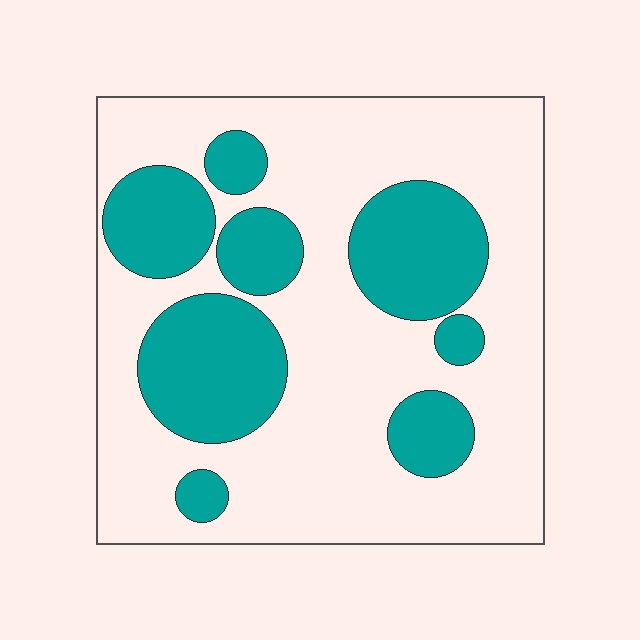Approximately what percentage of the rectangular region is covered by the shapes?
Approximately 30%.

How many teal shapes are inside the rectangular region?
8.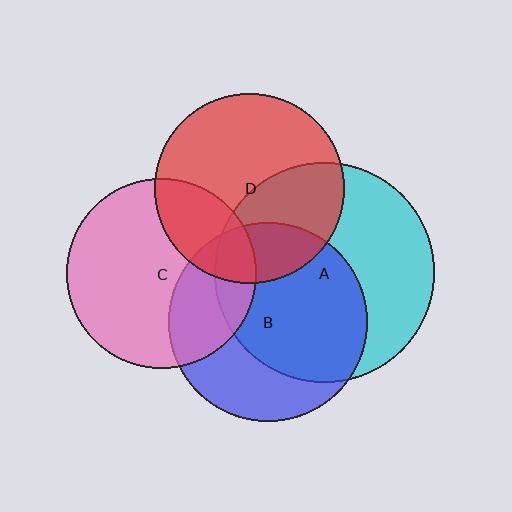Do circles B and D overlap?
Yes.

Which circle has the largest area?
Circle A (cyan).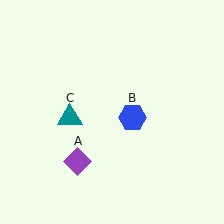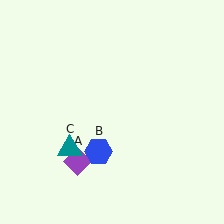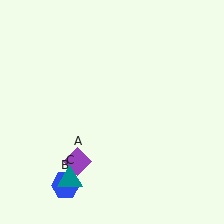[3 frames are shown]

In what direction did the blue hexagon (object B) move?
The blue hexagon (object B) moved down and to the left.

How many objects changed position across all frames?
2 objects changed position: blue hexagon (object B), teal triangle (object C).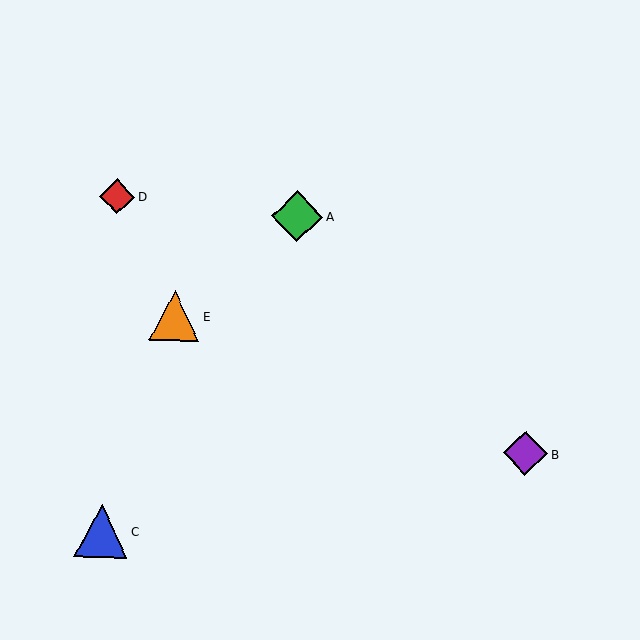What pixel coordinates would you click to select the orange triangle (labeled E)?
Click at (175, 316) to select the orange triangle E.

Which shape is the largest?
The blue triangle (labeled C) is the largest.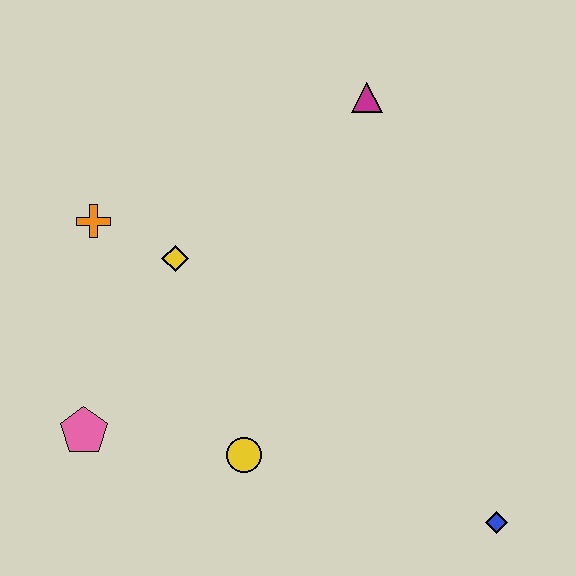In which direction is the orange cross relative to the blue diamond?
The orange cross is to the left of the blue diamond.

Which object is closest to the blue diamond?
The yellow circle is closest to the blue diamond.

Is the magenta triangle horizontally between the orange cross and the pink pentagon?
No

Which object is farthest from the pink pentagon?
The magenta triangle is farthest from the pink pentagon.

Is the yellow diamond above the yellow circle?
Yes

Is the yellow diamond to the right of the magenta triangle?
No